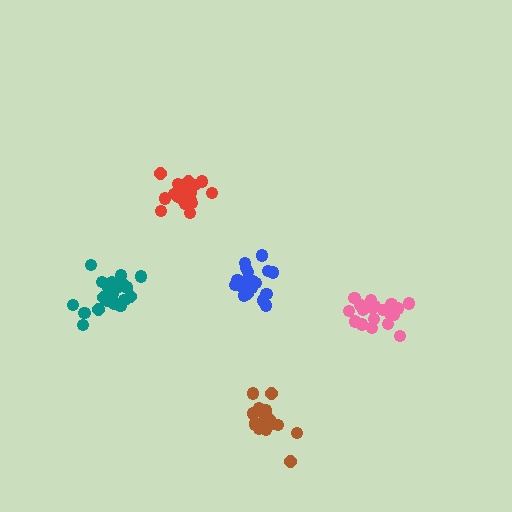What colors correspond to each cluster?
The clusters are colored: pink, red, brown, blue, teal.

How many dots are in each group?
Group 1: 21 dots, Group 2: 18 dots, Group 3: 21 dots, Group 4: 20 dots, Group 5: 21 dots (101 total).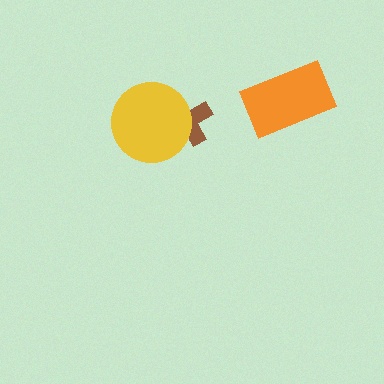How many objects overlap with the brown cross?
1 object overlaps with the brown cross.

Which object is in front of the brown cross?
The yellow circle is in front of the brown cross.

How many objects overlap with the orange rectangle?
0 objects overlap with the orange rectangle.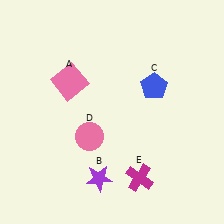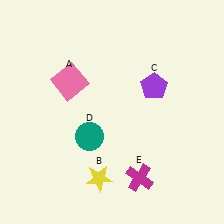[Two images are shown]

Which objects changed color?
B changed from purple to yellow. C changed from blue to purple. D changed from pink to teal.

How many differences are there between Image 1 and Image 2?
There are 3 differences between the two images.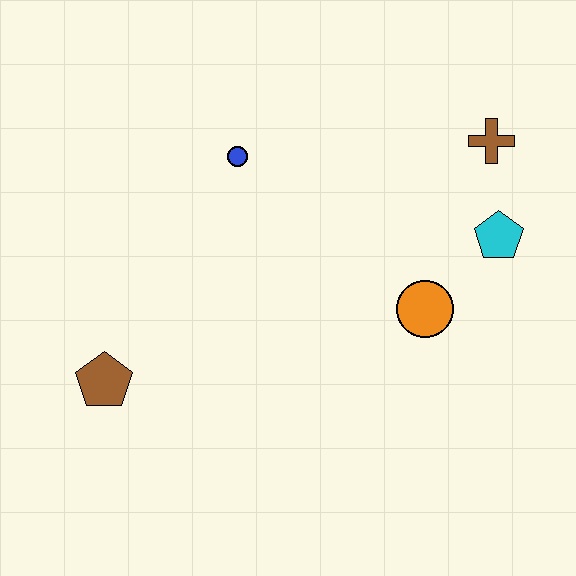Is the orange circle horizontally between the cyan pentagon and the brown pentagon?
Yes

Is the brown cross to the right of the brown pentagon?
Yes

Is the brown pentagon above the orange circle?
No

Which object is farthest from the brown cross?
The brown pentagon is farthest from the brown cross.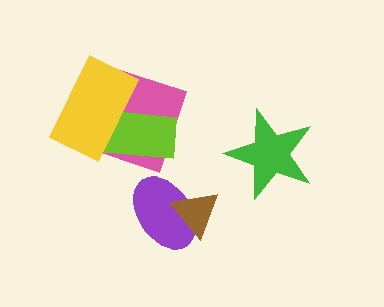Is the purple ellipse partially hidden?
Yes, it is partially covered by another shape.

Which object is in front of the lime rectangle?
The yellow rectangle is in front of the lime rectangle.